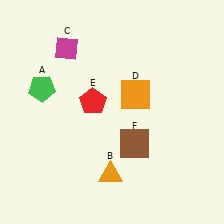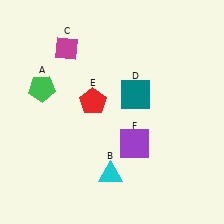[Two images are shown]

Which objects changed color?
B changed from orange to cyan. D changed from orange to teal. F changed from brown to purple.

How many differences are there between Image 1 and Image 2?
There are 3 differences between the two images.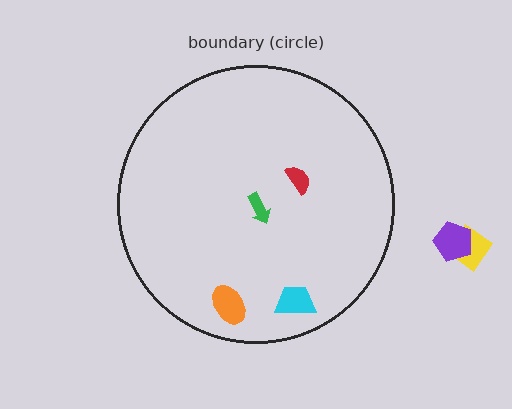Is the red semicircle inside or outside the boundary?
Inside.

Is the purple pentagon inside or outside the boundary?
Outside.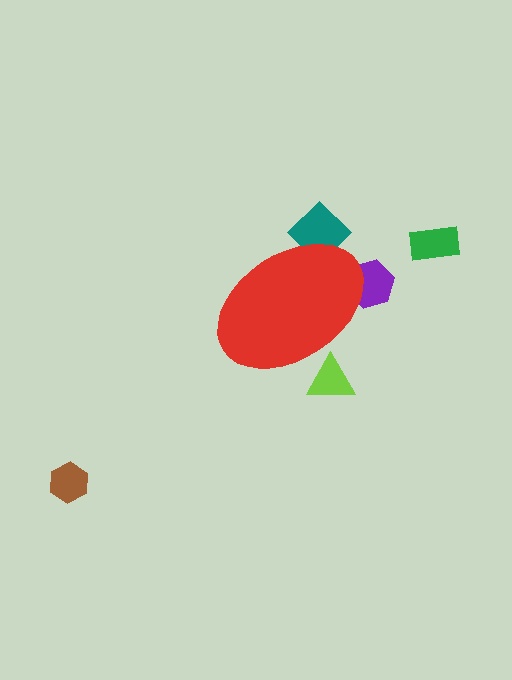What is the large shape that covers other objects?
A red ellipse.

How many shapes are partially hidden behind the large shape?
3 shapes are partially hidden.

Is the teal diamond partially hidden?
Yes, the teal diamond is partially hidden behind the red ellipse.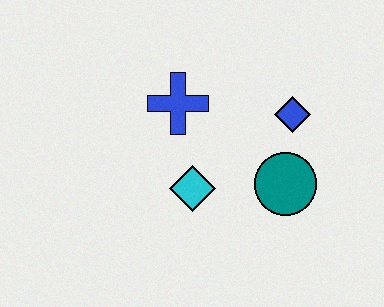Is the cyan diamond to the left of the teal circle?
Yes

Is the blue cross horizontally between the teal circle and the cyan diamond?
No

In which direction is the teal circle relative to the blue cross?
The teal circle is to the right of the blue cross.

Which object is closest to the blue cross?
The cyan diamond is closest to the blue cross.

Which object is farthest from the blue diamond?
The cyan diamond is farthest from the blue diamond.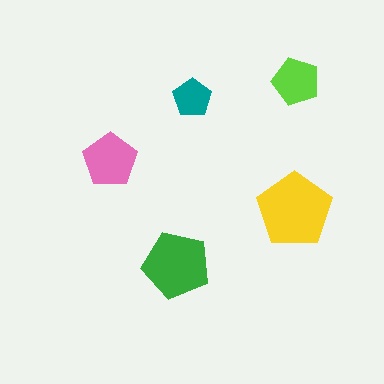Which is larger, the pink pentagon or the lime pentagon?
The pink one.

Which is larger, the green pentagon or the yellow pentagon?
The yellow one.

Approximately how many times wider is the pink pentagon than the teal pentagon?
About 1.5 times wider.